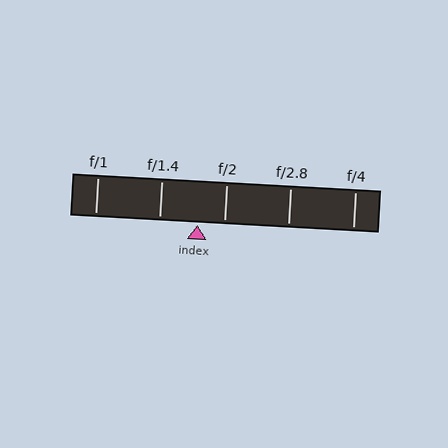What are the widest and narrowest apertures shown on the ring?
The widest aperture shown is f/1 and the narrowest is f/4.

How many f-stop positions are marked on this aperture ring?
There are 5 f-stop positions marked.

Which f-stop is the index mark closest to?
The index mark is closest to f/2.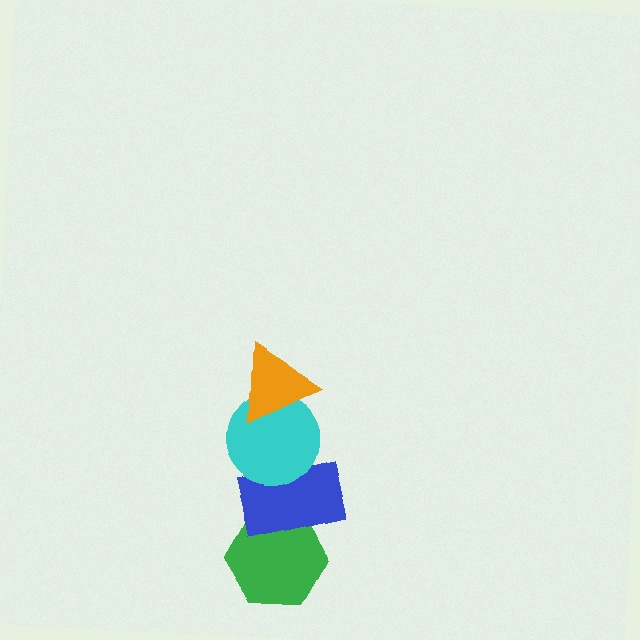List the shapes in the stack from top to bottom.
From top to bottom: the orange triangle, the cyan circle, the blue rectangle, the green hexagon.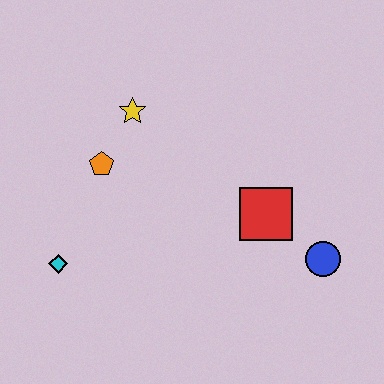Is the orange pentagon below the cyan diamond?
No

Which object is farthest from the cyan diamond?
The blue circle is farthest from the cyan diamond.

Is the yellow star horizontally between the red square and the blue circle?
No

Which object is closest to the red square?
The blue circle is closest to the red square.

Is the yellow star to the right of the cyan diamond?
Yes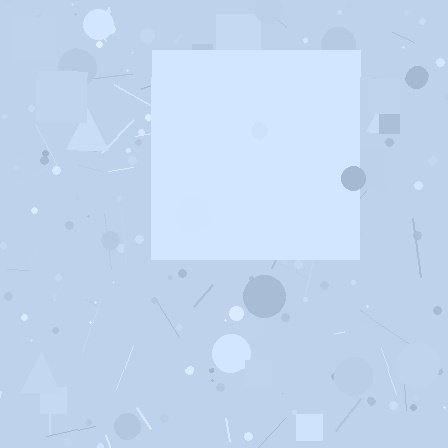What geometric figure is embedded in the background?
A square is embedded in the background.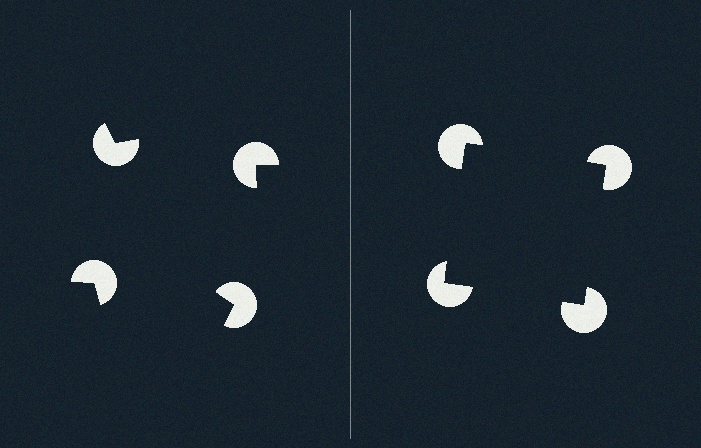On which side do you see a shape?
An illusory square appears on the right side. On the left side the wedge cuts are rotated, so no coherent shape forms.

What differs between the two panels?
The pac-man discs are positioned identically on both sides; only the wedge orientations differ. On the right they align to a square; on the left they are misaligned.